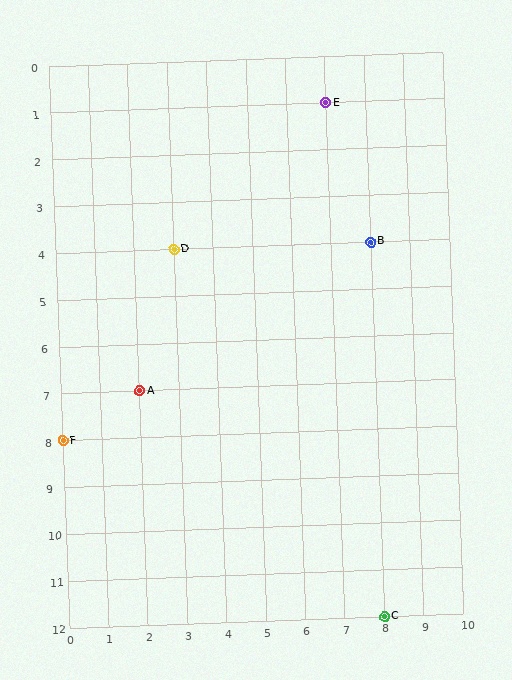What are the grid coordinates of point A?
Point A is at grid coordinates (2, 7).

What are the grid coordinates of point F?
Point F is at grid coordinates (0, 8).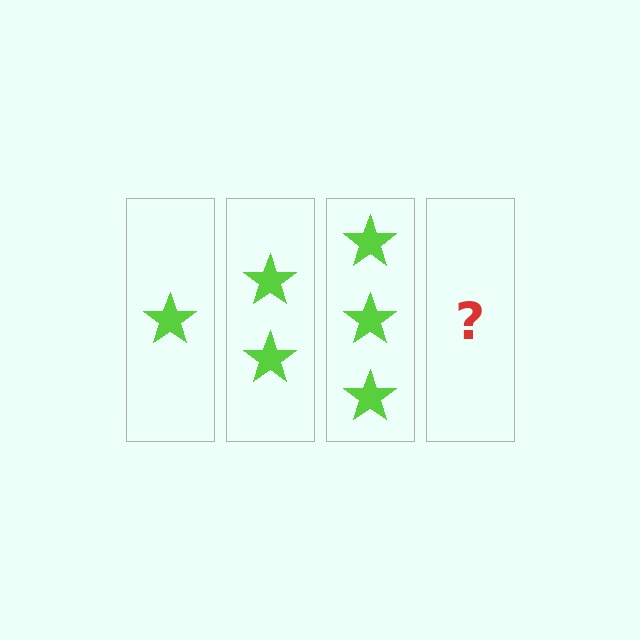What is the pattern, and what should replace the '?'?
The pattern is that each step adds one more star. The '?' should be 4 stars.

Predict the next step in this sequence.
The next step is 4 stars.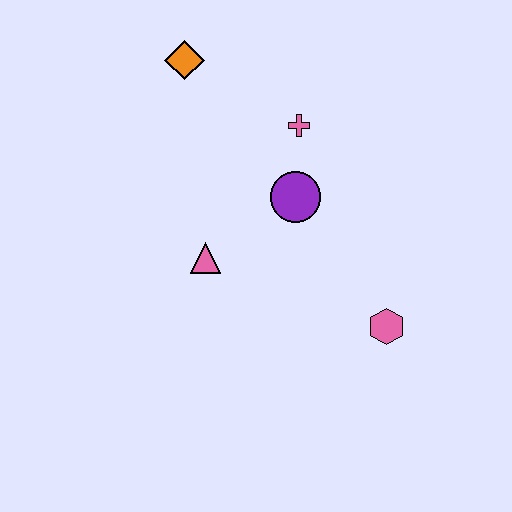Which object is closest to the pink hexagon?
The purple circle is closest to the pink hexagon.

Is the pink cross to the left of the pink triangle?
No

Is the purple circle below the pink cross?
Yes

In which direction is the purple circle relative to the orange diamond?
The purple circle is below the orange diamond.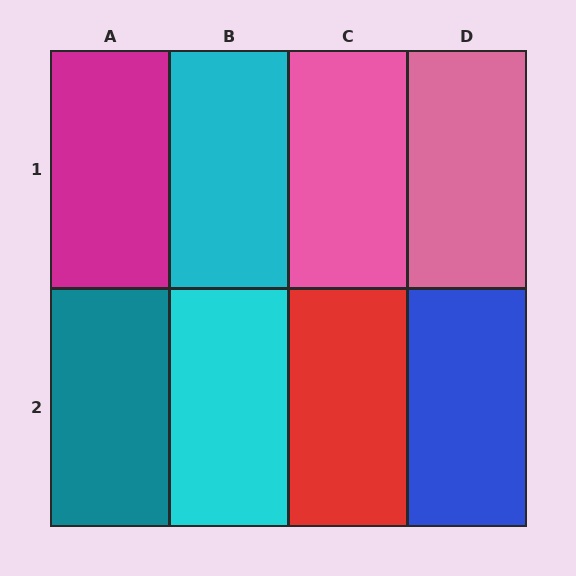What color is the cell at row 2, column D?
Blue.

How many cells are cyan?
2 cells are cyan.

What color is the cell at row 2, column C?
Red.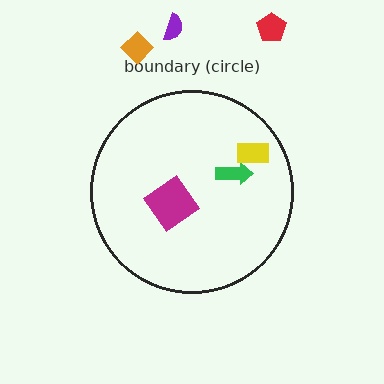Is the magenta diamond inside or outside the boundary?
Inside.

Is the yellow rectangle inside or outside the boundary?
Inside.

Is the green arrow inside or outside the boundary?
Inside.